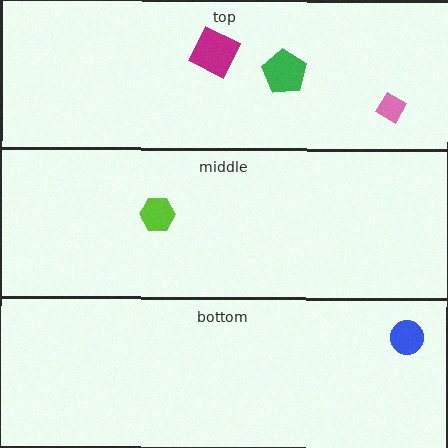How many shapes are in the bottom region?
1.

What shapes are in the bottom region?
The blue circle.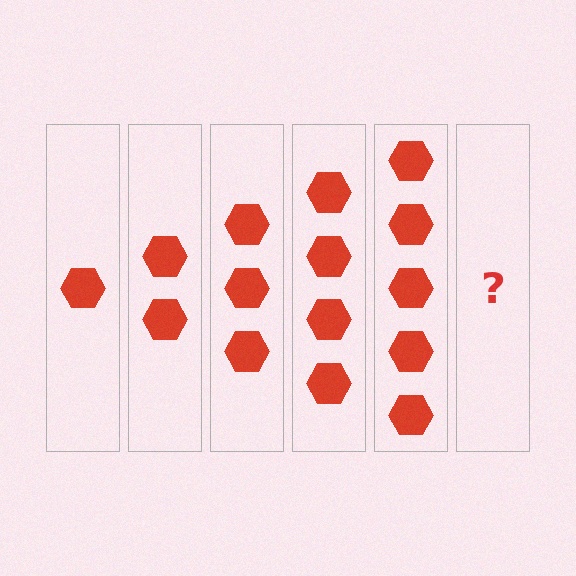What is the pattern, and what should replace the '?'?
The pattern is that each step adds one more hexagon. The '?' should be 6 hexagons.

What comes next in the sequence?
The next element should be 6 hexagons.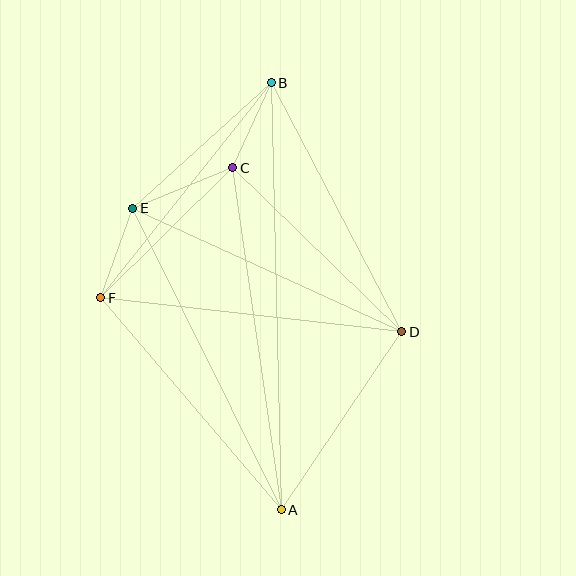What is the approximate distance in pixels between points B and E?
The distance between B and E is approximately 187 pixels.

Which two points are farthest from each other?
Points A and B are farthest from each other.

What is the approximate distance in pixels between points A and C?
The distance between A and C is approximately 345 pixels.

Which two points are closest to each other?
Points B and C are closest to each other.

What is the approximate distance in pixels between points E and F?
The distance between E and F is approximately 95 pixels.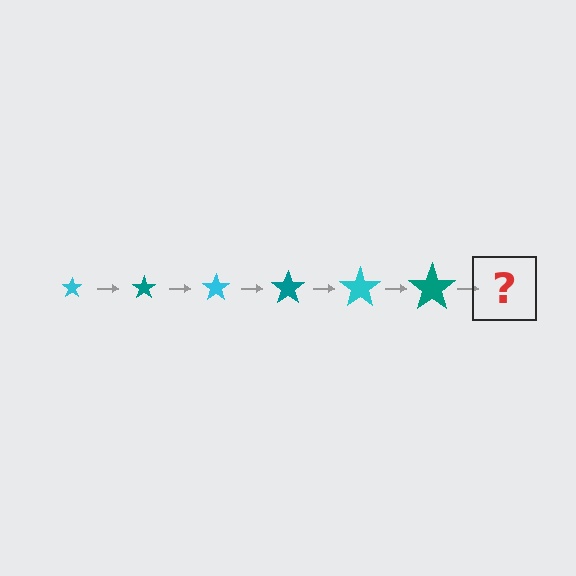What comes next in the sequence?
The next element should be a cyan star, larger than the previous one.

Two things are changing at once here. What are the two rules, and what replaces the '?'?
The two rules are that the star grows larger each step and the color cycles through cyan and teal. The '?' should be a cyan star, larger than the previous one.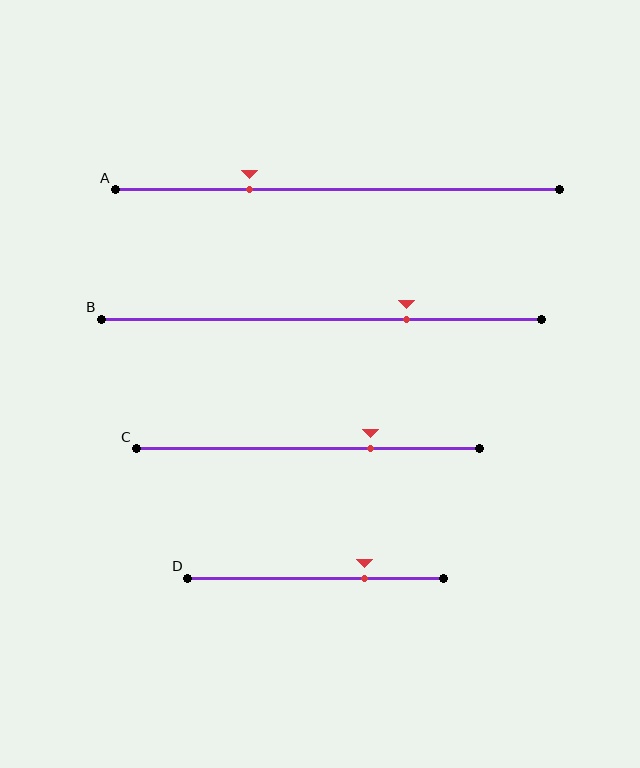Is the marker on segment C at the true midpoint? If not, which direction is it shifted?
No, the marker on segment C is shifted to the right by about 18% of the segment length.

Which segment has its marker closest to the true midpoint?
Segment C has its marker closest to the true midpoint.